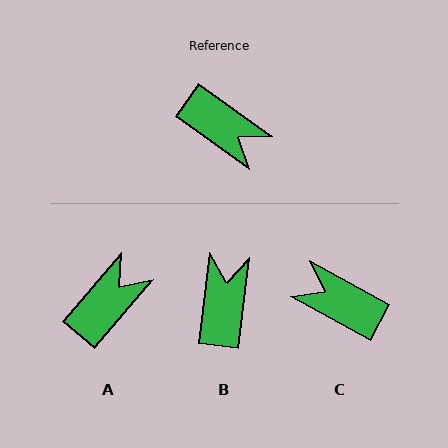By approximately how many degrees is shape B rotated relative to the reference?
Approximately 119 degrees counter-clockwise.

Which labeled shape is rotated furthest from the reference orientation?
C, about 173 degrees away.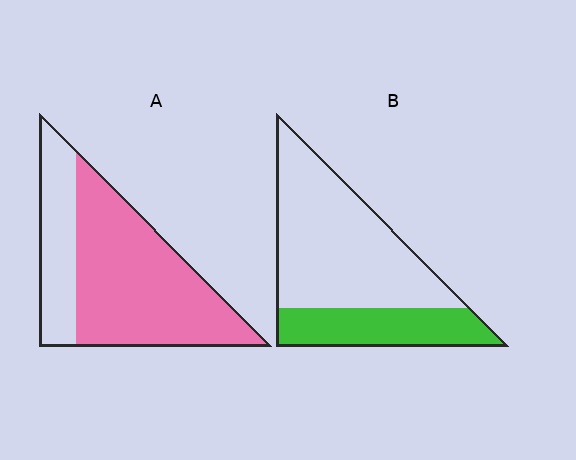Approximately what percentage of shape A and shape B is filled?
A is approximately 70% and B is approximately 30%.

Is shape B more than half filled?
No.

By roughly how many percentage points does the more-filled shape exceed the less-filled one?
By roughly 40 percentage points (A over B).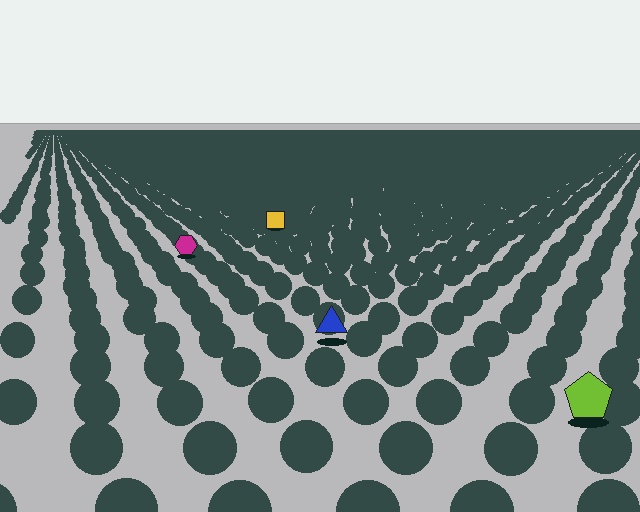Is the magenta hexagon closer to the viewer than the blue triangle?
No. The blue triangle is closer — you can tell from the texture gradient: the ground texture is coarser near it.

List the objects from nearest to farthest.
From nearest to farthest: the lime pentagon, the blue triangle, the magenta hexagon, the yellow square.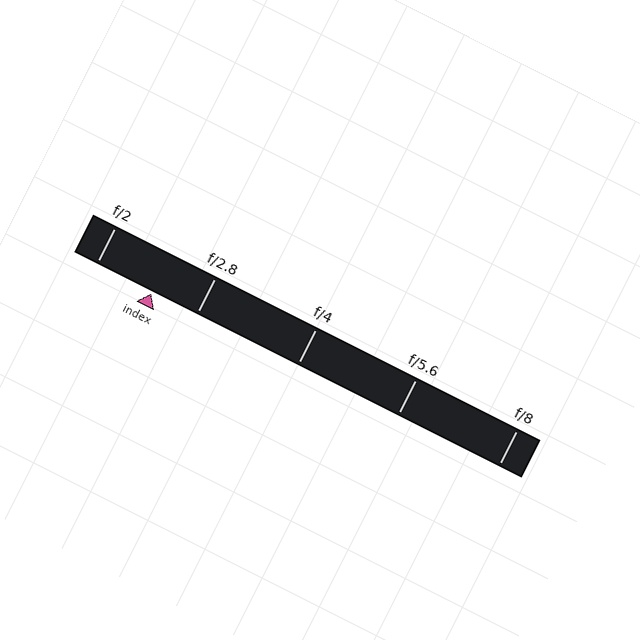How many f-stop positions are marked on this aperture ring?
There are 5 f-stop positions marked.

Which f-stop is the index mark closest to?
The index mark is closest to f/2.8.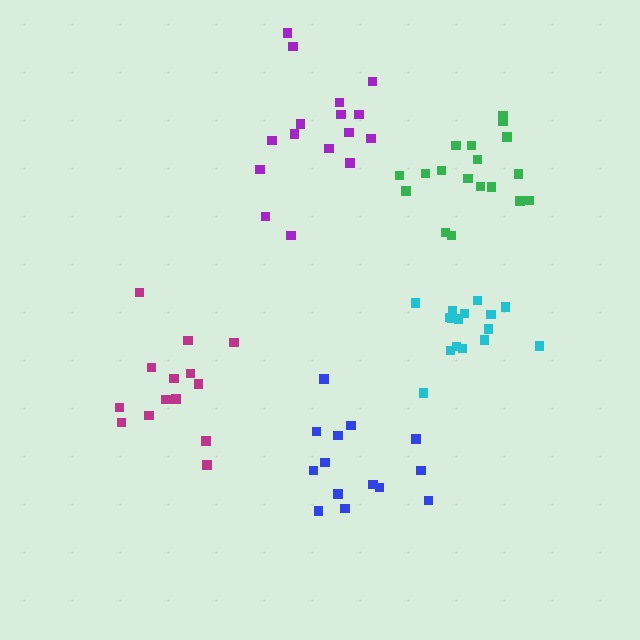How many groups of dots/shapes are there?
There are 5 groups.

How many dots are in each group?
Group 1: 16 dots, Group 2: 14 dots, Group 3: 16 dots, Group 4: 14 dots, Group 5: 18 dots (78 total).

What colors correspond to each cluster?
The clusters are colored: cyan, blue, purple, magenta, green.